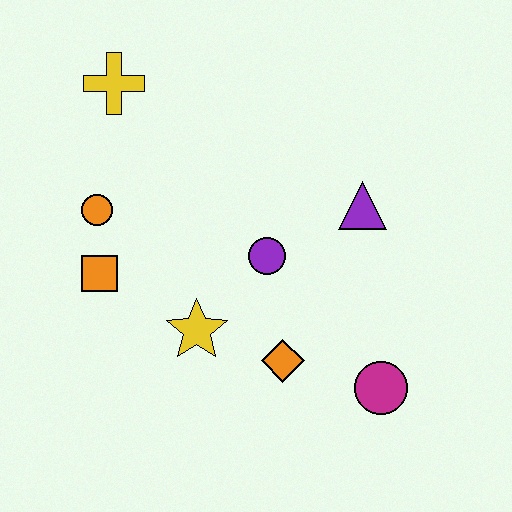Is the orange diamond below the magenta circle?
No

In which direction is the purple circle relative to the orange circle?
The purple circle is to the right of the orange circle.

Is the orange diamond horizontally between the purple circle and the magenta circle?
Yes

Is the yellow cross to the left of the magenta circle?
Yes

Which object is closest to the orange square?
The orange circle is closest to the orange square.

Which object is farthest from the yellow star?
The yellow cross is farthest from the yellow star.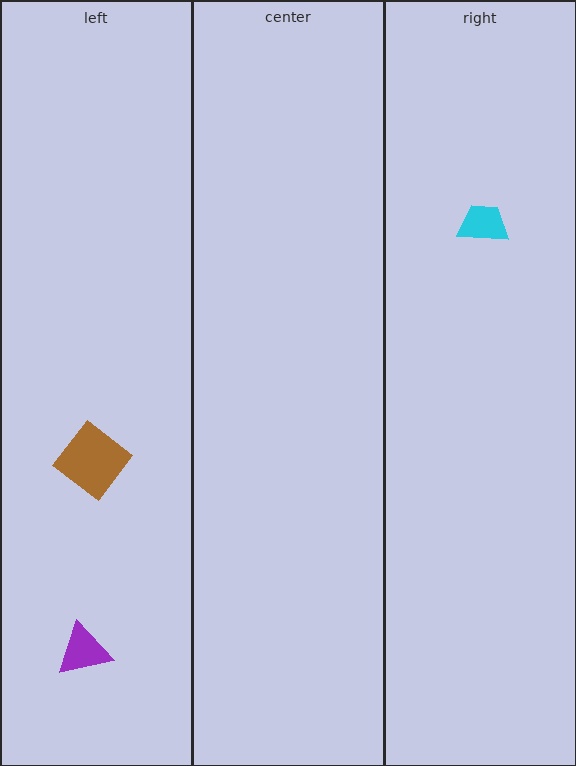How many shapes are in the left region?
2.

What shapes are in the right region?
The cyan trapezoid.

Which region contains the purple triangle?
The left region.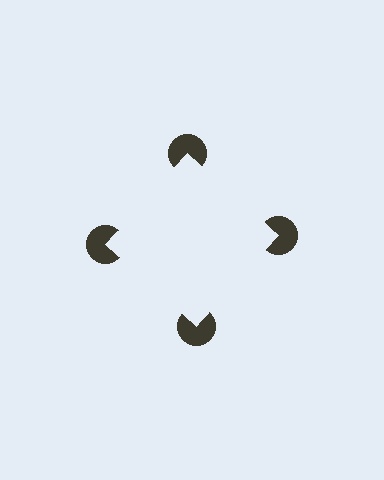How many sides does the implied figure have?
4 sides.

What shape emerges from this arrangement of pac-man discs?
An illusory square — its edges are inferred from the aligned wedge cuts in the pac-man discs, not physically drawn.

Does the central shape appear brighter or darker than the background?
It typically appears slightly brighter than the background, even though no actual brightness change is drawn.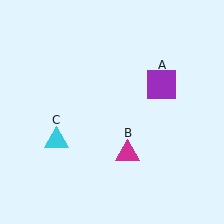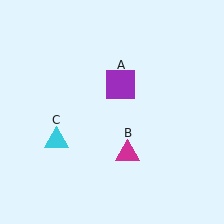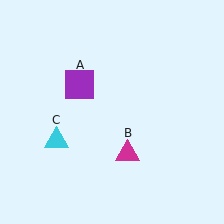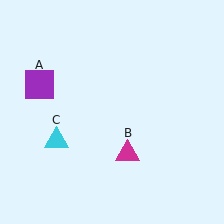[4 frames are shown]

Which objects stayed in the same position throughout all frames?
Magenta triangle (object B) and cyan triangle (object C) remained stationary.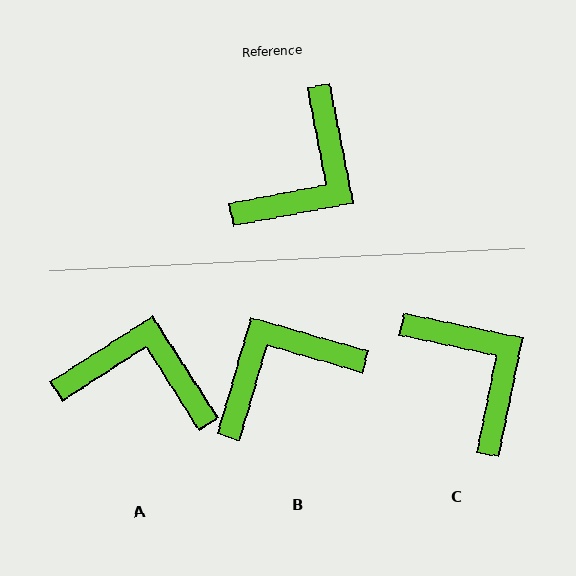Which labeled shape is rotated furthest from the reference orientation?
B, about 153 degrees away.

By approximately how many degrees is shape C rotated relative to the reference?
Approximately 68 degrees counter-clockwise.